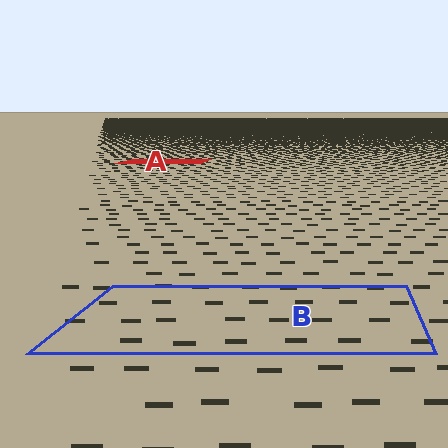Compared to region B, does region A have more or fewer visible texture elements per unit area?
Region A has more texture elements per unit area — they are packed more densely because it is farther away.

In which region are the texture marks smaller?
The texture marks are smaller in region A, because it is farther away.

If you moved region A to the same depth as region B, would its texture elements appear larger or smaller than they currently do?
They would appear larger. At a closer depth, the same texture elements are projected at a bigger on-screen size.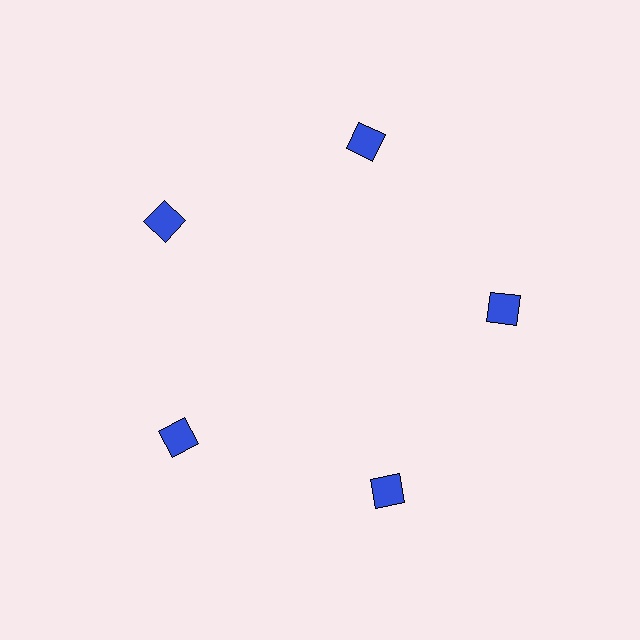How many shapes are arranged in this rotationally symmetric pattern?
There are 5 shapes, arranged in 5 groups of 1.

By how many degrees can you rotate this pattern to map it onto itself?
The pattern maps onto itself every 72 degrees of rotation.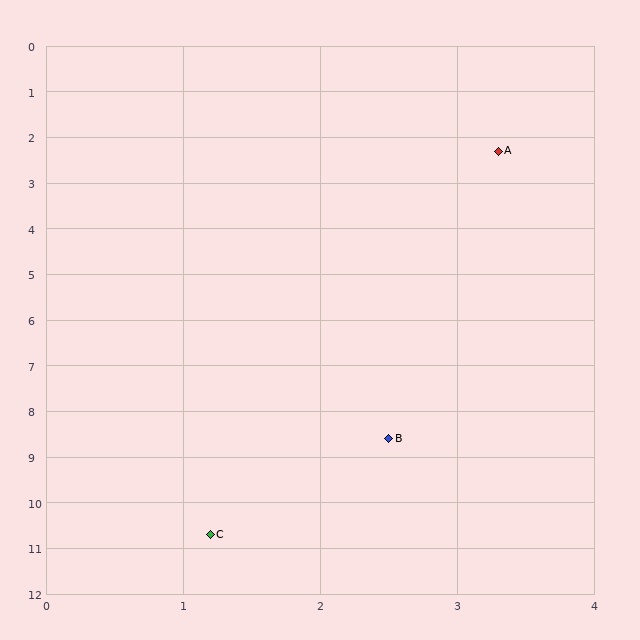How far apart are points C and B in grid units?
Points C and B are about 2.5 grid units apart.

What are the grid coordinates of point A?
Point A is at approximately (3.3, 2.3).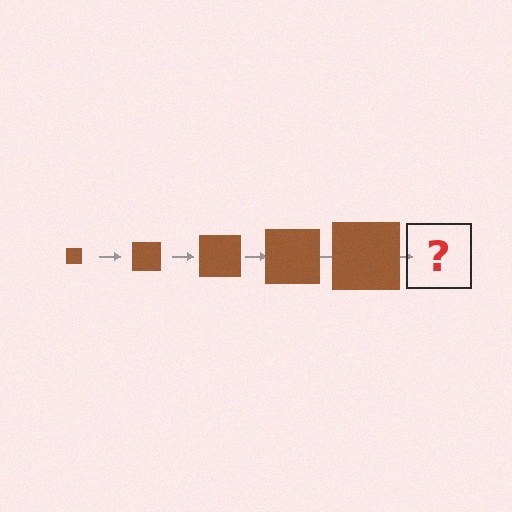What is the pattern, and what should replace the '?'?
The pattern is that the square gets progressively larger each step. The '?' should be a brown square, larger than the previous one.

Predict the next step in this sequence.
The next step is a brown square, larger than the previous one.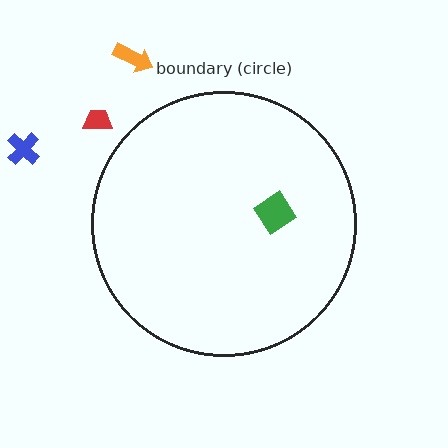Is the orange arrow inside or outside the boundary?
Outside.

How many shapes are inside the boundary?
1 inside, 3 outside.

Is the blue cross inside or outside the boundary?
Outside.